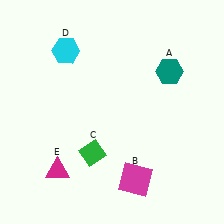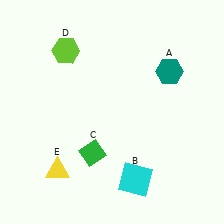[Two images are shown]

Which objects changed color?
B changed from magenta to cyan. D changed from cyan to lime. E changed from magenta to yellow.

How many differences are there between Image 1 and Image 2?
There are 3 differences between the two images.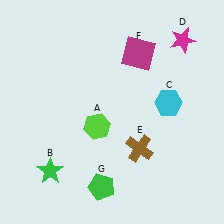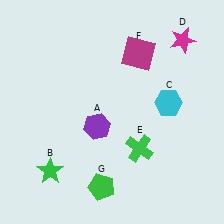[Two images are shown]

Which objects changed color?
A changed from lime to purple. E changed from brown to green.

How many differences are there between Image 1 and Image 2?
There are 2 differences between the two images.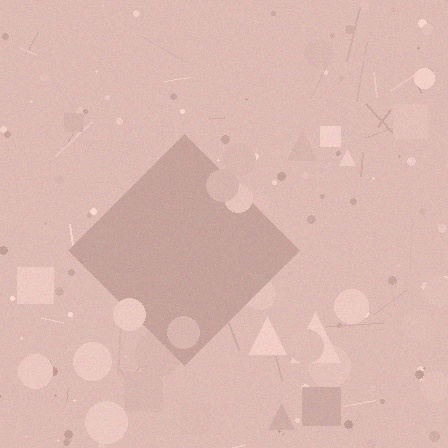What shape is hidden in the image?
A diamond is hidden in the image.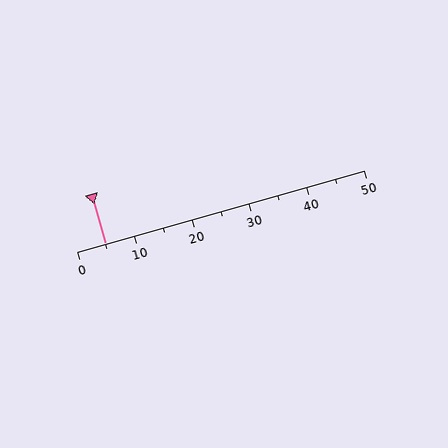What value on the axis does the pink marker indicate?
The marker indicates approximately 5.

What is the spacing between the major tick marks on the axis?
The major ticks are spaced 10 apart.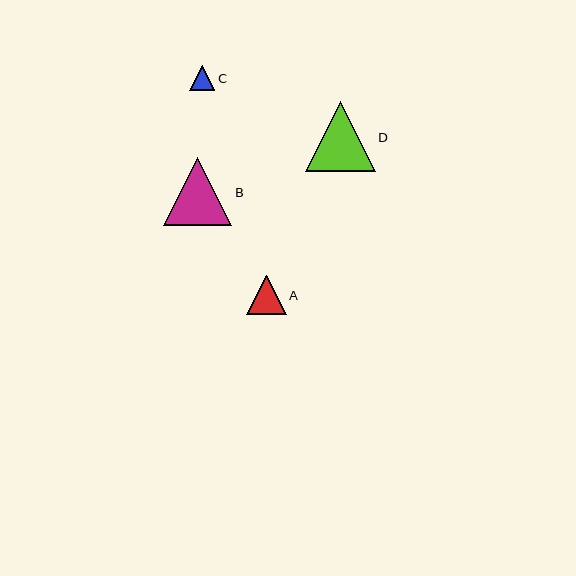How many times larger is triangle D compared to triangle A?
Triangle D is approximately 1.8 times the size of triangle A.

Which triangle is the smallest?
Triangle C is the smallest with a size of approximately 25 pixels.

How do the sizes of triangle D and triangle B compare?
Triangle D and triangle B are approximately the same size.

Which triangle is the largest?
Triangle D is the largest with a size of approximately 70 pixels.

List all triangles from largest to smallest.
From largest to smallest: D, B, A, C.